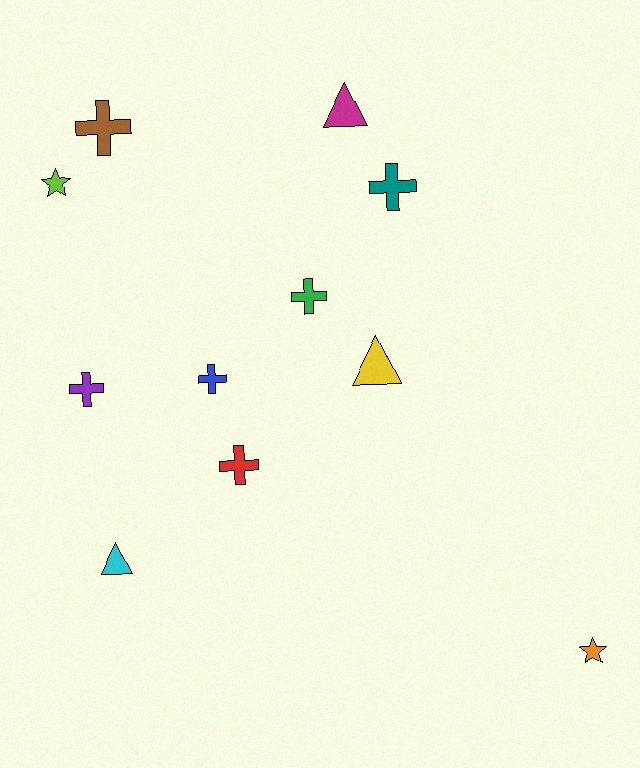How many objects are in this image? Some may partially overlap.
There are 11 objects.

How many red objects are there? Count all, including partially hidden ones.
There is 1 red object.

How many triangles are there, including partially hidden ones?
There are 3 triangles.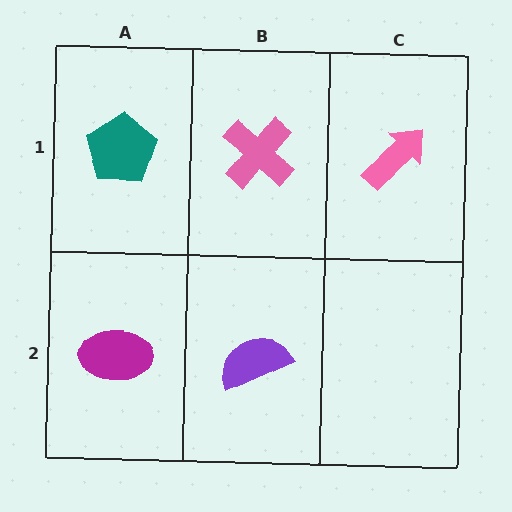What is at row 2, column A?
A magenta ellipse.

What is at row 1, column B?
A pink cross.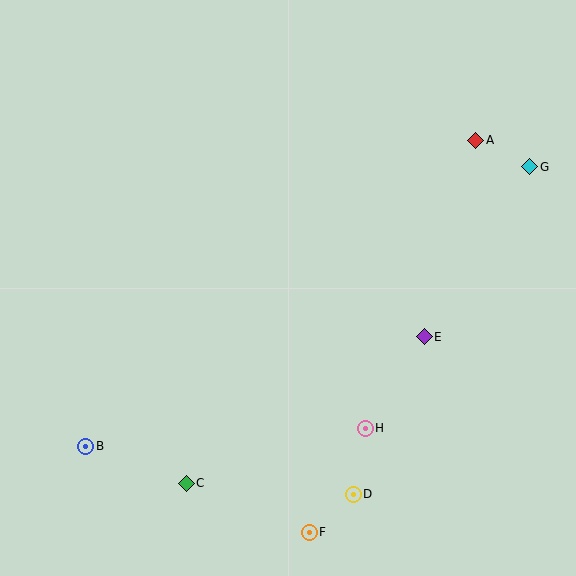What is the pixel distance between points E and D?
The distance between E and D is 172 pixels.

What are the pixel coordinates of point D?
Point D is at (353, 494).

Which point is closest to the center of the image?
Point E at (424, 337) is closest to the center.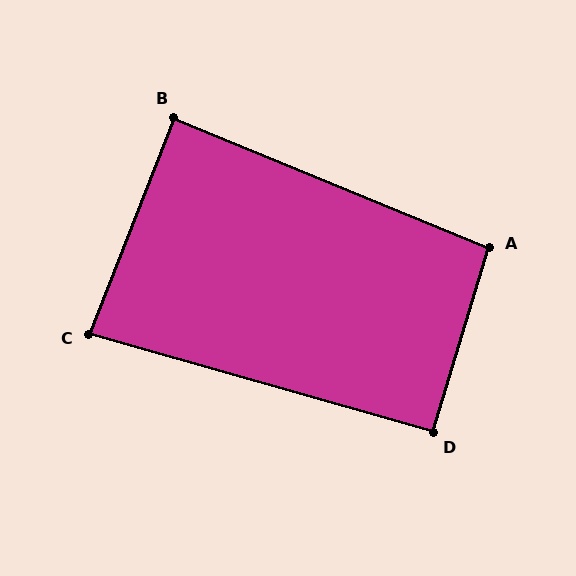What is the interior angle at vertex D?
Approximately 91 degrees (approximately right).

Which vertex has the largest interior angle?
A, at approximately 96 degrees.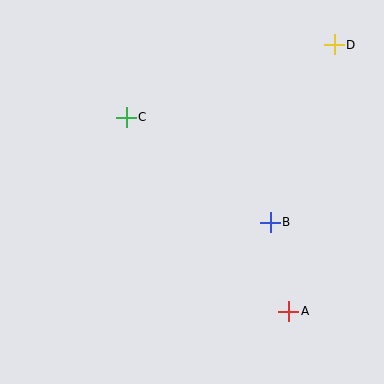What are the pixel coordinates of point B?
Point B is at (270, 222).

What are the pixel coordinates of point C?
Point C is at (126, 117).